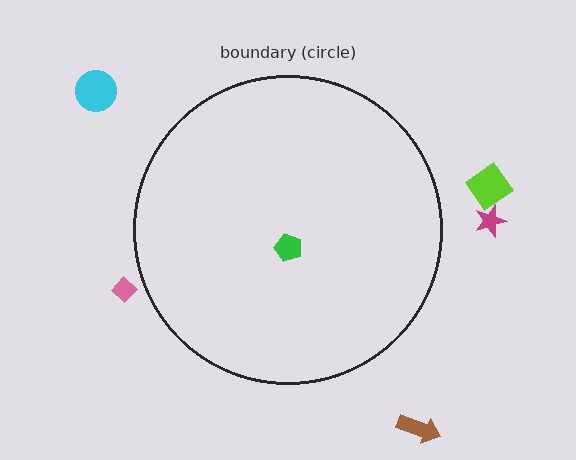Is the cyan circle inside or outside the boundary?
Outside.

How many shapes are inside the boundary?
1 inside, 5 outside.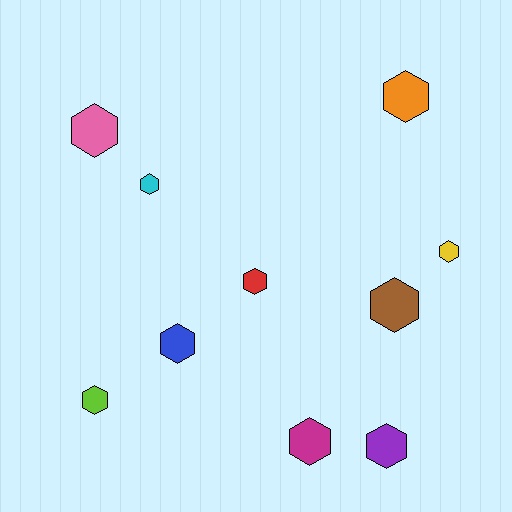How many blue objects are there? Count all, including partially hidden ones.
There is 1 blue object.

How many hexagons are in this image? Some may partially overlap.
There are 10 hexagons.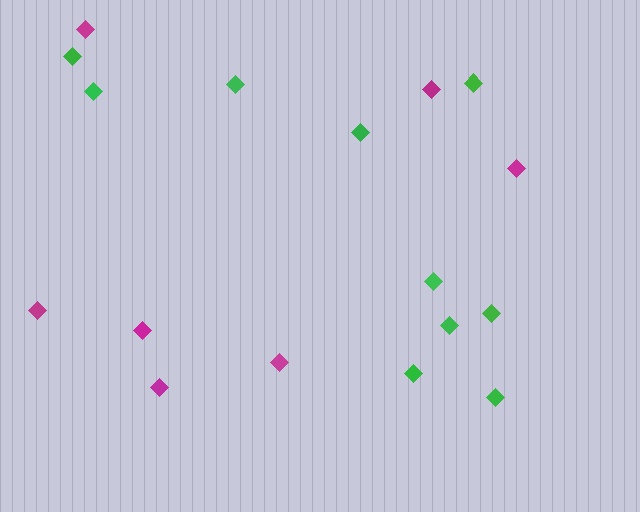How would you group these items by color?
There are 2 groups: one group of green diamonds (10) and one group of magenta diamonds (7).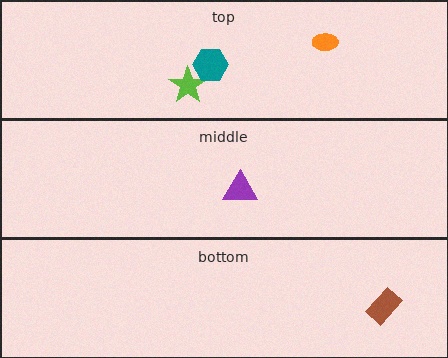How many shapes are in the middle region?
1.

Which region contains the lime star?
The top region.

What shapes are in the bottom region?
The brown rectangle.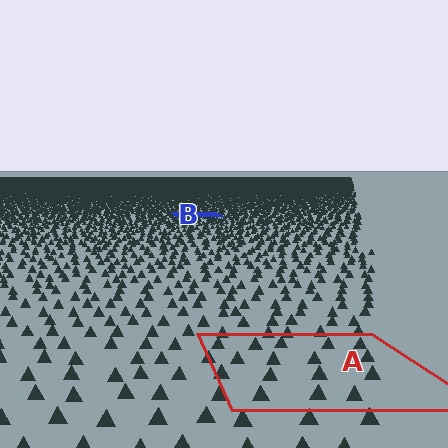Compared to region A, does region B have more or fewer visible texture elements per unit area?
Region B has more texture elements per unit area — they are packed more densely because it is farther away.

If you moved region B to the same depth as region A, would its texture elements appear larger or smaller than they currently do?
They would appear larger. At a closer depth, the same texture elements are projected at a bigger on-screen size.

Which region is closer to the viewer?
Region A is closer. The texture elements there are larger and more spread out.